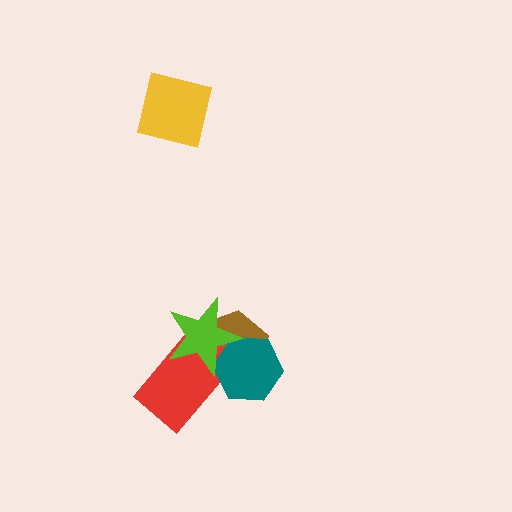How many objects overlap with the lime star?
3 objects overlap with the lime star.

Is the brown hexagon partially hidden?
Yes, it is partially covered by another shape.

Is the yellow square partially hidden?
No, no other shape covers it.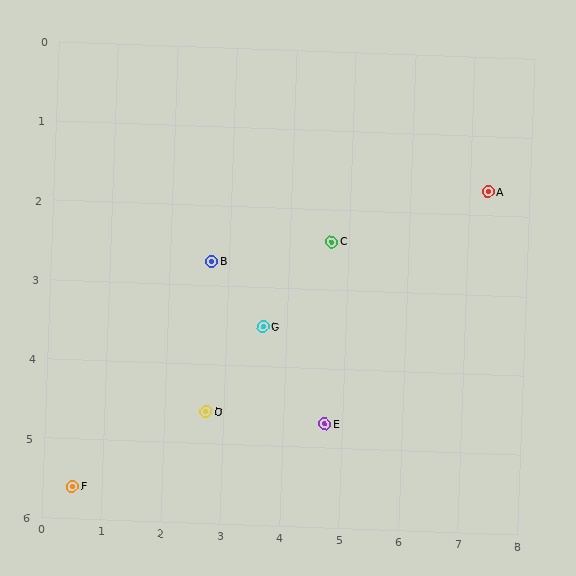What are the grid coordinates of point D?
Point D is at approximately (2.7, 4.6).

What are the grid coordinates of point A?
Point A is at approximately (7.3, 1.7).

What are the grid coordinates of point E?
Point E is at approximately (4.7, 4.7).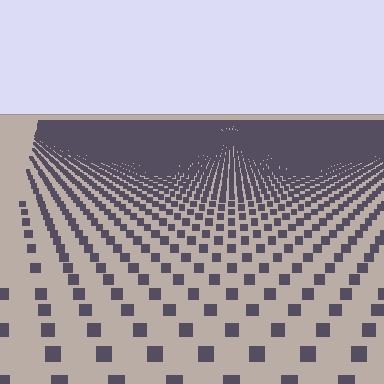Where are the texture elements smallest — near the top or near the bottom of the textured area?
Near the top.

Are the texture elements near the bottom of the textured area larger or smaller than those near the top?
Larger. Near the bottom, elements are closer to the viewer and appear at a bigger on-screen size.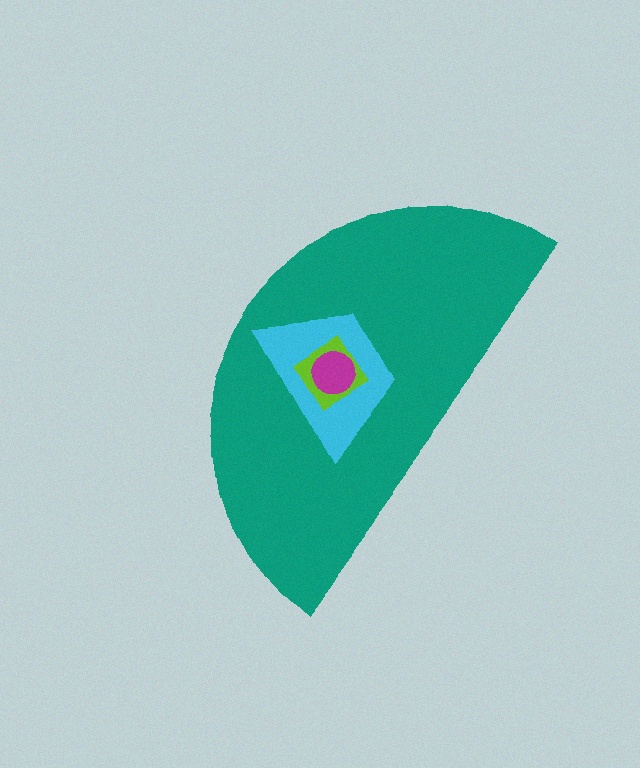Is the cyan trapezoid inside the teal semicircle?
Yes.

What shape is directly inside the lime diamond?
The magenta circle.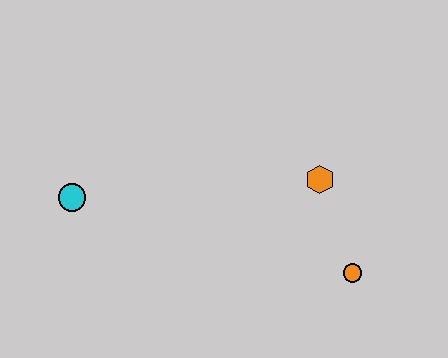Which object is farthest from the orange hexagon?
The cyan circle is farthest from the orange hexagon.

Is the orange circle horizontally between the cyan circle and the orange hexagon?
No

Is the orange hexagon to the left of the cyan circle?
No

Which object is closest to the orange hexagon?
The orange circle is closest to the orange hexagon.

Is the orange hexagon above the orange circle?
Yes